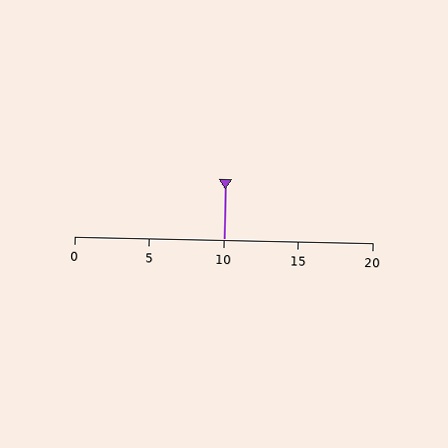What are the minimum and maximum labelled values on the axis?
The axis runs from 0 to 20.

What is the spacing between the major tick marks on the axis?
The major ticks are spaced 5 apart.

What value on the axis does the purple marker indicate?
The marker indicates approximately 10.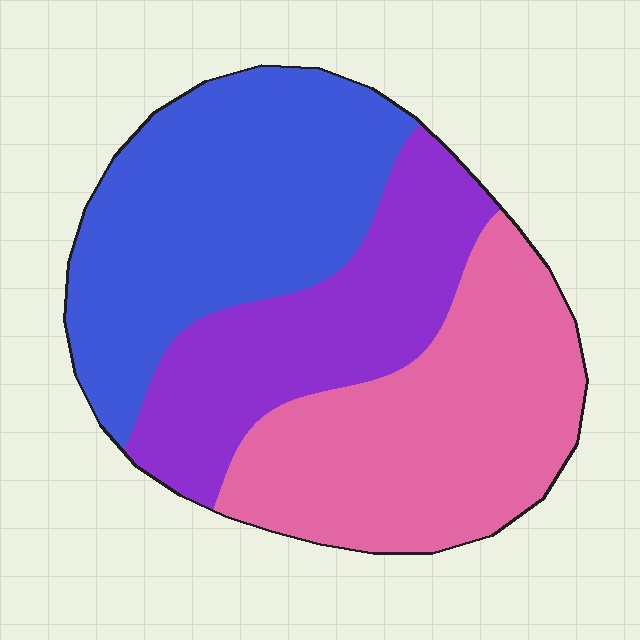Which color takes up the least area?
Purple, at roughly 25%.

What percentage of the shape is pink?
Pink takes up about three eighths (3/8) of the shape.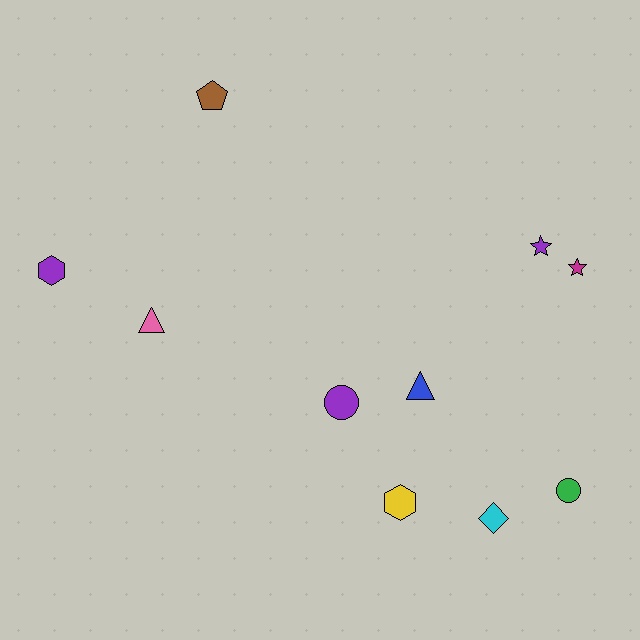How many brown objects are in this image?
There is 1 brown object.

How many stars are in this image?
There are 2 stars.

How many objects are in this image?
There are 10 objects.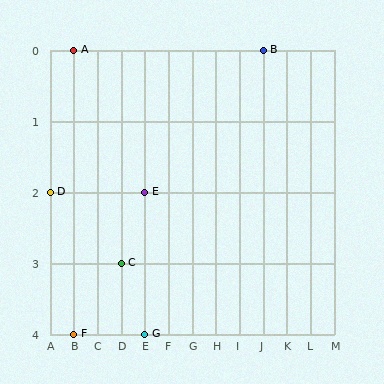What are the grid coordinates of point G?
Point G is at grid coordinates (E, 4).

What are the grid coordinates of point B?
Point B is at grid coordinates (J, 0).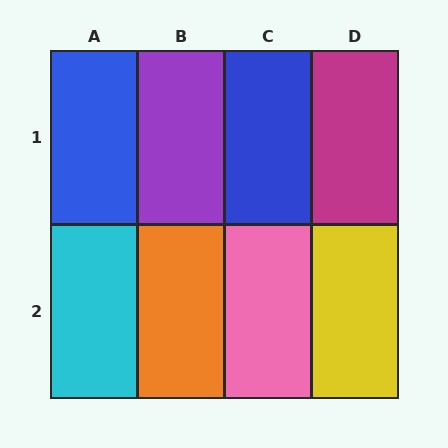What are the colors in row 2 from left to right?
Cyan, orange, pink, yellow.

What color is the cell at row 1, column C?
Blue.